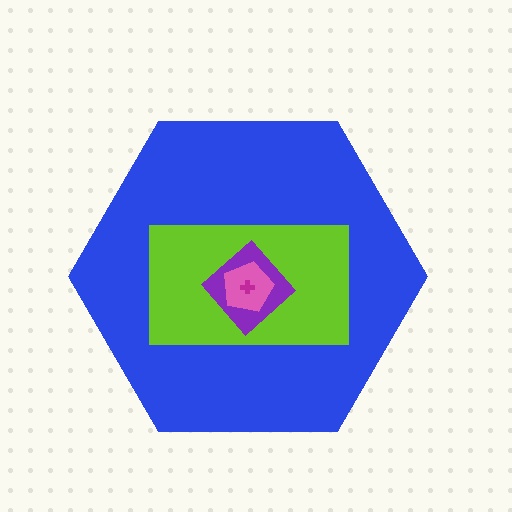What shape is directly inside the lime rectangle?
The purple diamond.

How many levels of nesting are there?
5.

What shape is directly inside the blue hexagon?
The lime rectangle.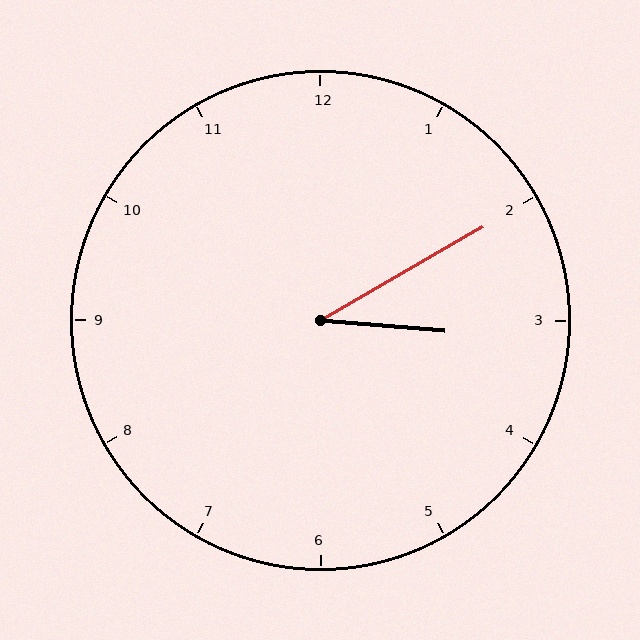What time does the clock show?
3:10.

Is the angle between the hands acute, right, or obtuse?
It is acute.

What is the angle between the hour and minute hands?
Approximately 35 degrees.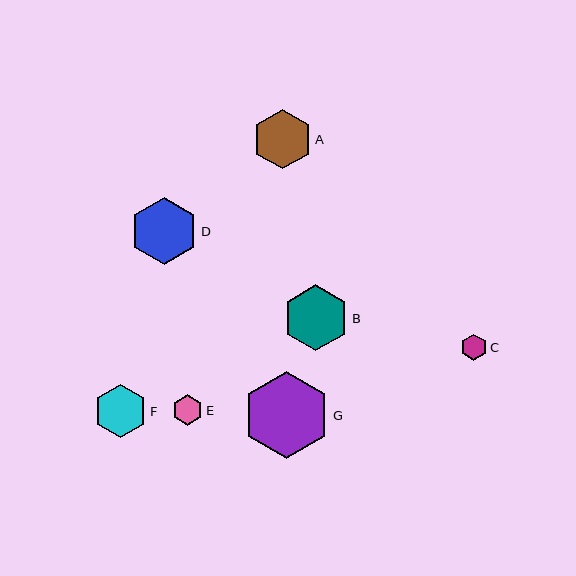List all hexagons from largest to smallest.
From largest to smallest: G, D, B, A, F, E, C.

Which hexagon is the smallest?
Hexagon C is the smallest with a size of approximately 26 pixels.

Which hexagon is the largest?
Hexagon G is the largest with a size of approximately 87 pixels.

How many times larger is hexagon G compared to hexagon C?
Hexagon G is approximately 3.3 times the size of hexagon C.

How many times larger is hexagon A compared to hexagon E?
Hexagon A is approximately 1.9 times the size of hexagon E.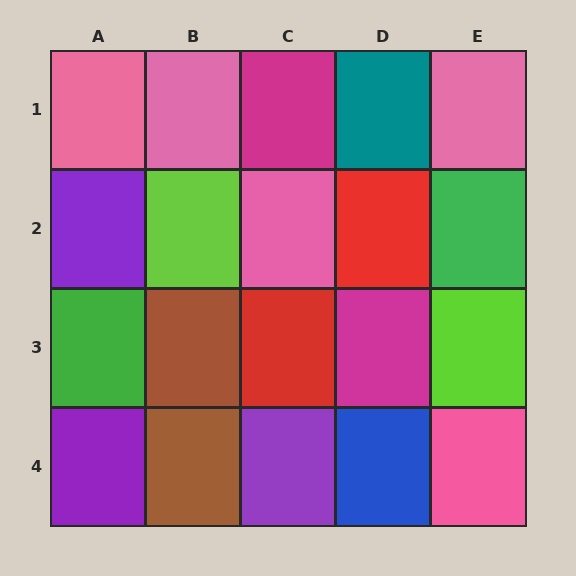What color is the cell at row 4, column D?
Blue.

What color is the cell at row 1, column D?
Teal.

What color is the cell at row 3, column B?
Brown.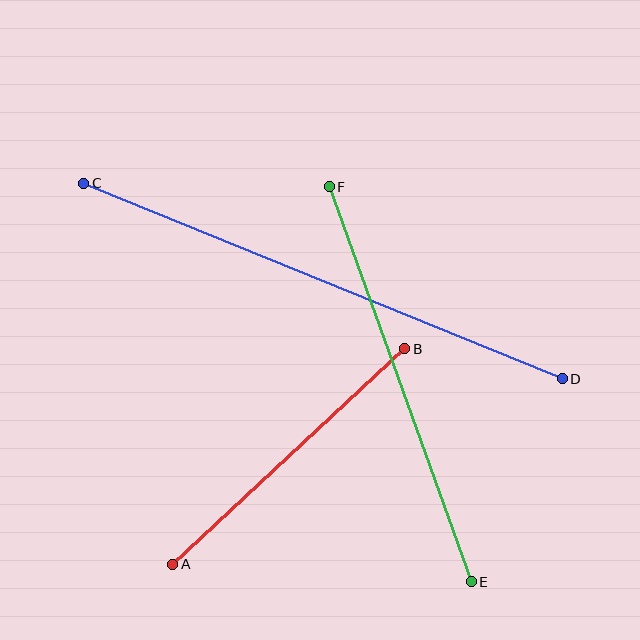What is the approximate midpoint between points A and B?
The midpoint is at approximately (289, 457) pixels.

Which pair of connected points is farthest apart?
Points C and D are farthest apart.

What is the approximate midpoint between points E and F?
The midpoint is at approximately (400, 384) pixels.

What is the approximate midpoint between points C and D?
The midpoint is at approximately (323, 281) pixels.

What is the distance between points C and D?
The distance is approximately 517 pixels.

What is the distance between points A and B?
The distance is approximately 317 pixels.